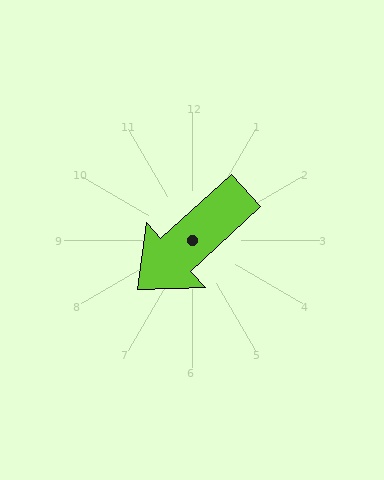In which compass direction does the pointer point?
Southwest.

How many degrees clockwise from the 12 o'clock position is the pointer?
Approximately 227 degrees.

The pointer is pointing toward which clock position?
Roughly 8 o'clock.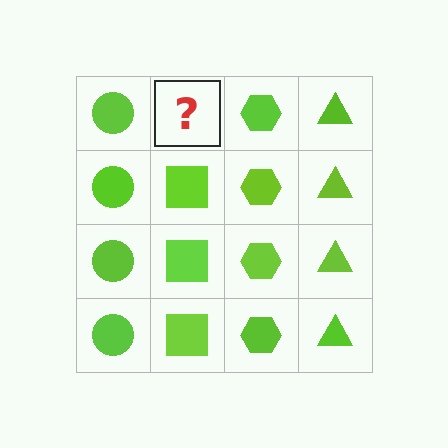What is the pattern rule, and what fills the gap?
The rule is that each column has a consistent shape. The gap should be filled with a lime square.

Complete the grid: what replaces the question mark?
The question mark should be replaced with a lime square.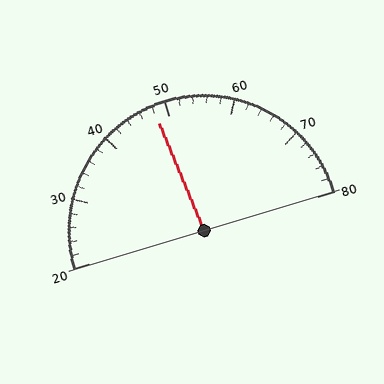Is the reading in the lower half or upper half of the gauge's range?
The reading is in the lower half of the range (20 to 80).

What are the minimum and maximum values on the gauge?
The gauge ranges from 20 to 80.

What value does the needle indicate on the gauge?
The needle indicates approximately 48.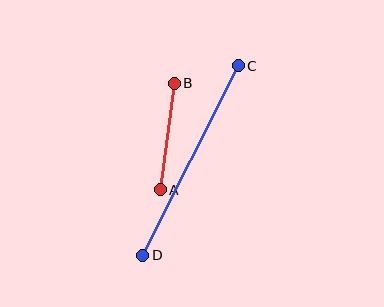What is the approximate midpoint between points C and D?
The midpoint is at approximately (190, 160) pixels.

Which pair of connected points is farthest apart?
Points C and D are farthest apart.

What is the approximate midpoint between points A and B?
The midpoint is at approximately (167, 136) pixels.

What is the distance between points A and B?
The distance is approximately 107 pixels.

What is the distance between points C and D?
The distance is approximately 212 pixels.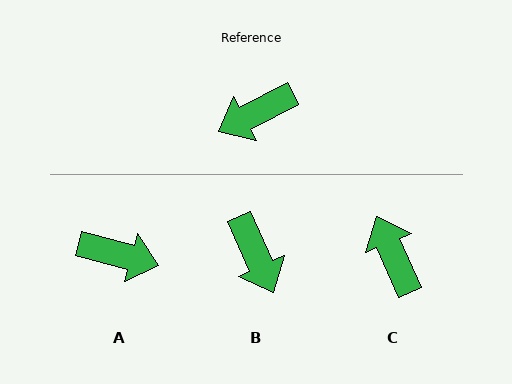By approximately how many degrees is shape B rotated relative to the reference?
Approximately 87 degrees counter-clockwise.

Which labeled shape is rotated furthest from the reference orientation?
A, about 137 degrees away.